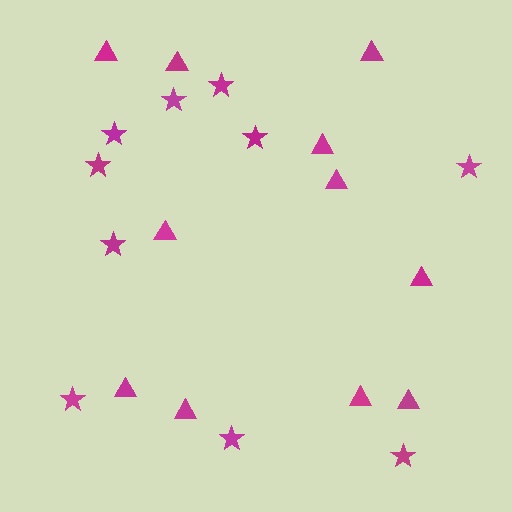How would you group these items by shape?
There are 2 groups: one group of triangles (11) and one group of stars (10).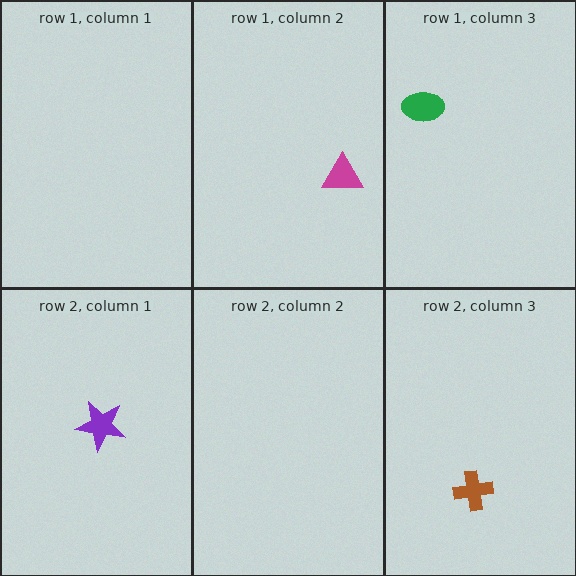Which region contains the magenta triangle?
The row 1, column 2 region.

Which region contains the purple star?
The row 2, column 1 region.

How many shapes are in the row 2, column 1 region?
1.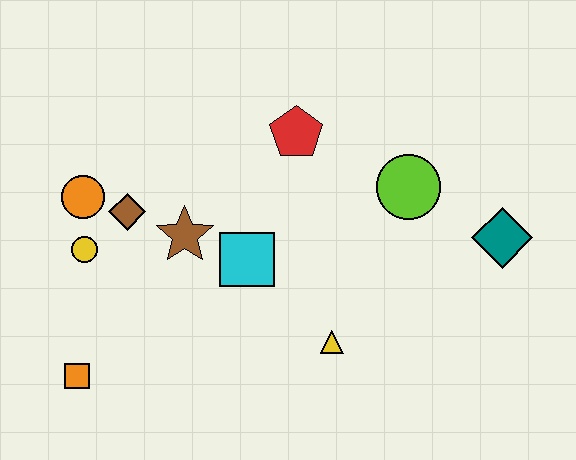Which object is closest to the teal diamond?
The lime circle is closest to the teal diamond.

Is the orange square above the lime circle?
No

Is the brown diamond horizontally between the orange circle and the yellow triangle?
Yes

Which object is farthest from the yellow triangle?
The orange circle is farthest from the yellow triangle.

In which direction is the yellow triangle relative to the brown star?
The yellow triangle is to the right of the brown star.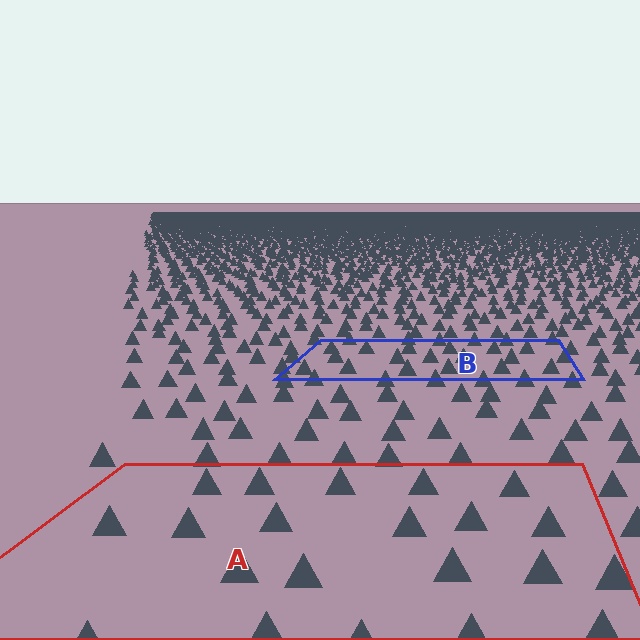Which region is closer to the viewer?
Region A is closer. The texture elements there are larger and more spread out.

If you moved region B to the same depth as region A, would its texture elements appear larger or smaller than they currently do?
They would appear larger. At a closer depth, the same texture elements are projected at a bigger on-screen size.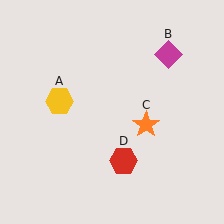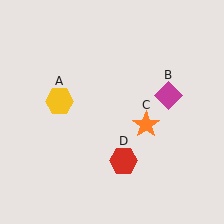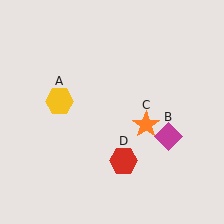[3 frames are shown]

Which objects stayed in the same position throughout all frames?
Yellow hexagon (object A) and orange star (object C) and red hexagon (object D) remained stationary.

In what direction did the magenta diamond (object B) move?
The magenta diamond (object B) moved down.